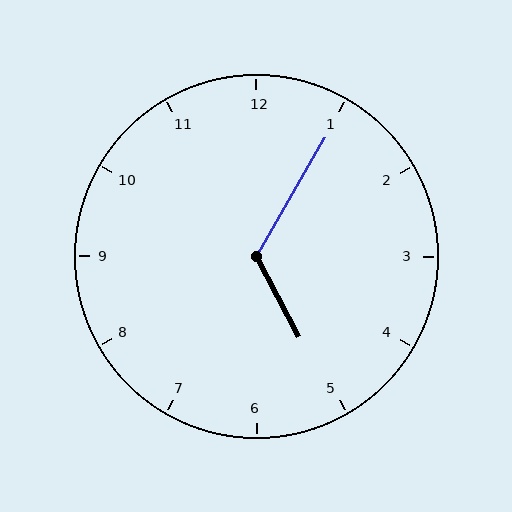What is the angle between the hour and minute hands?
Approximately 122 degrees.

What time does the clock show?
5:05.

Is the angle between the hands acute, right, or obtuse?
It is obtuse.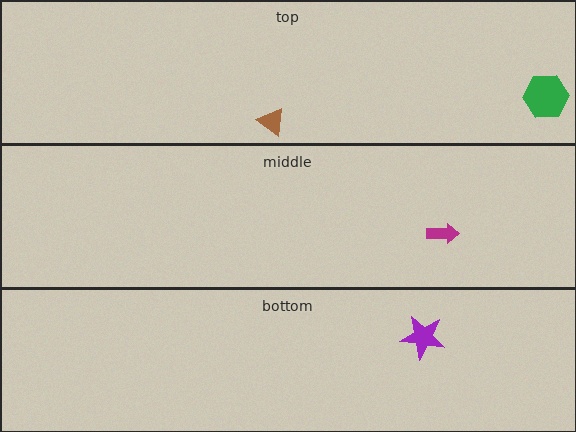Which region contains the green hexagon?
The top region.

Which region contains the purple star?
The bottom region.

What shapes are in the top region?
The brown triangle, the green hexagon.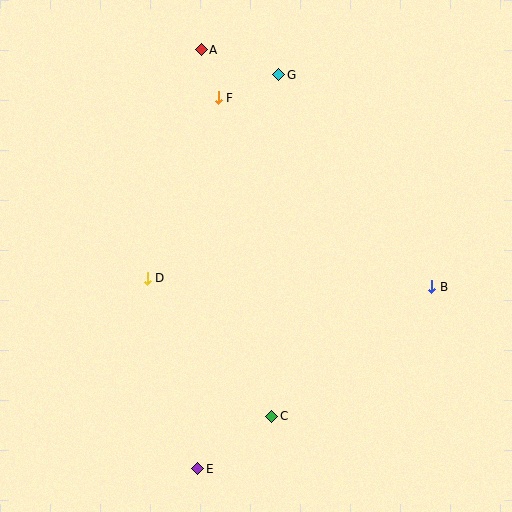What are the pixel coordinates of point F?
Point F is at (218, 98).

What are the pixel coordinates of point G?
Point G is at (279, 75).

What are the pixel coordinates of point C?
Point C is at (272, 416).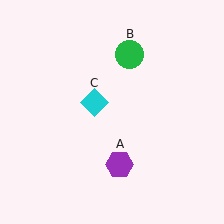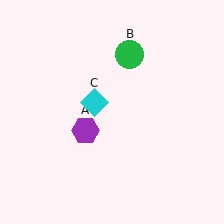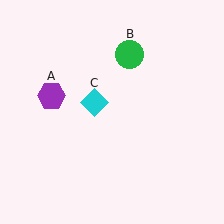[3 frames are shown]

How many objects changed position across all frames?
1 object changed position: purple hexagon (object A).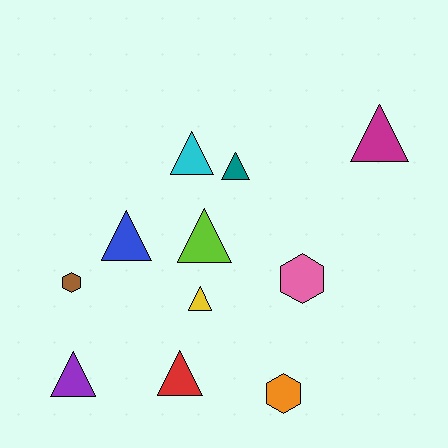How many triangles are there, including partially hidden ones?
There are 8 triangles.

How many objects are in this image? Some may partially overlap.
There are 11 objects.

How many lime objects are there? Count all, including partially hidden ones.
There is 1 lime object.